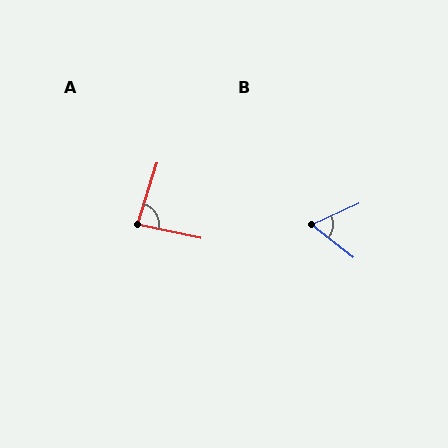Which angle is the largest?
A, at approximately 84 degrees.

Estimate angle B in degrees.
Approximately 63 degrees.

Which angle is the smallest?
B, at approximately 63 degrees.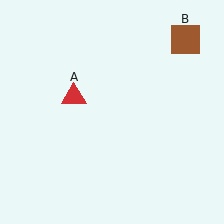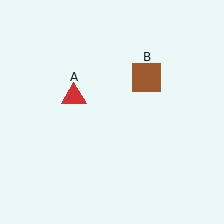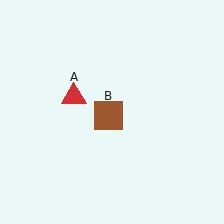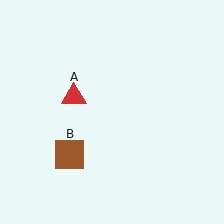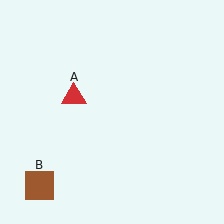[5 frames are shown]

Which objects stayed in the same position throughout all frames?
Red triangle (object A) remained stationary.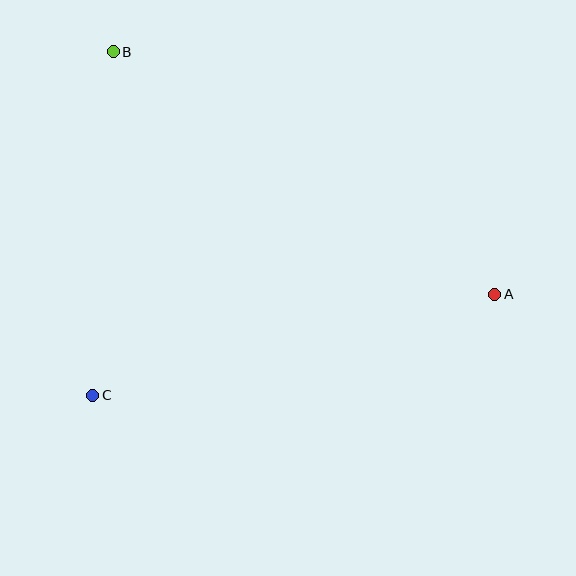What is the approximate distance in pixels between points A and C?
The distance between A and C is approximately 414 pixels.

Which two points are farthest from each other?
Points A and B are farthest from each other.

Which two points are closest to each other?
Points B and C are closest to each other.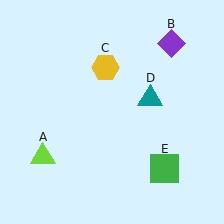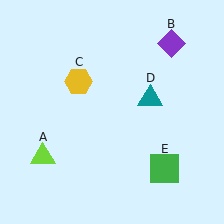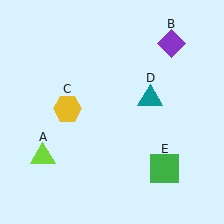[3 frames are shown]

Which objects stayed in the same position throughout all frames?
Lime triangle (object A) and purple diamond (object B) and teal triangle (object D) and green square (object E) remained stationary.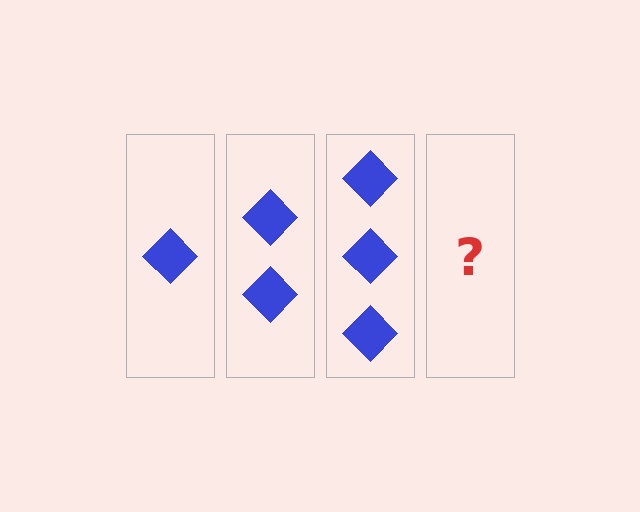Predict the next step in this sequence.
The next step is 4 diamonds.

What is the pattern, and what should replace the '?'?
The pattern is that each step adds one more diamond. The '?' should be 4 diamonds.